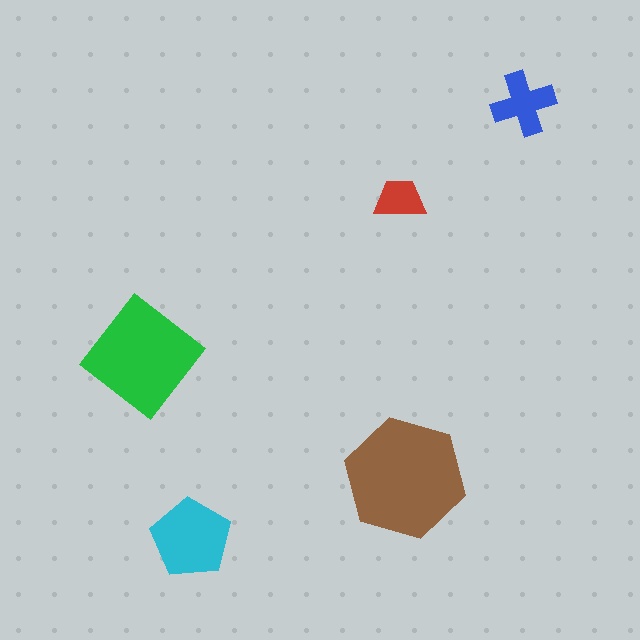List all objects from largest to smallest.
The brown hexagon, the green diamond, the cyan pentagon, the blue cross, the red trapezoid.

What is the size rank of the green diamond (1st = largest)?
2nd.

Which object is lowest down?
The cyan pentagon is bottommost.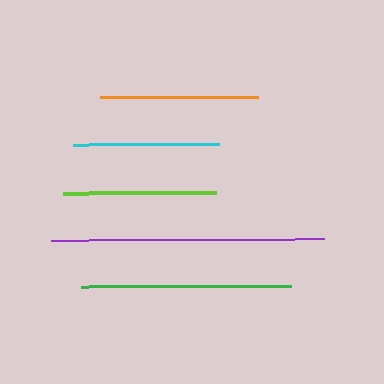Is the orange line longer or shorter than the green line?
The green line is longer than the orange line.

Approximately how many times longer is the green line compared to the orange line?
The green line is approximately 1.3 times the length of the orange line.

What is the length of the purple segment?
The purple segment is approximately 273 pixels long.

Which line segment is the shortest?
The cyan line is the shortest at approximately 146 pixels.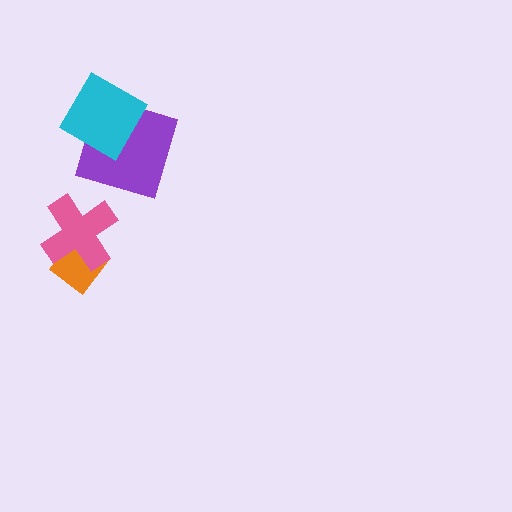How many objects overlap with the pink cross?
1 object overlaps with the pink cross.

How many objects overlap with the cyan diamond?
1 object overlaps with the cyan diamond.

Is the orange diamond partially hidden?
Yes, it is partially covered by another shape.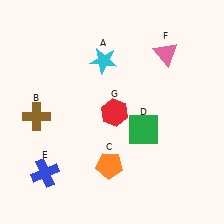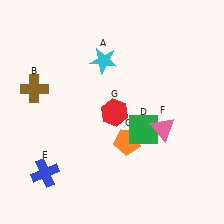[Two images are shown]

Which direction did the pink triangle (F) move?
The pink triangle (F) moved down.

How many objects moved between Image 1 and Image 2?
3 objects moved between the two images.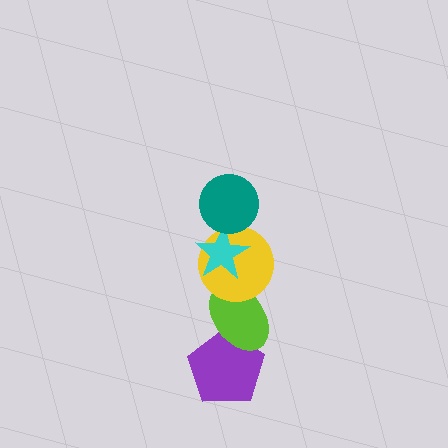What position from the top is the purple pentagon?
The purple pentagon is 5th from the top.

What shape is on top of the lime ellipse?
The yellow circle is on top of the lime ellipse.